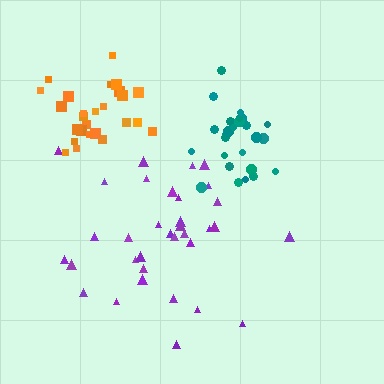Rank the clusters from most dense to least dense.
teal, orange, purple.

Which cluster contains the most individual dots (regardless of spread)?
Purple (34).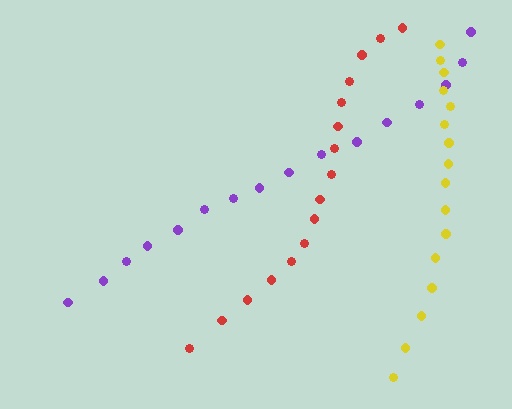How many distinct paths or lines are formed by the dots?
There are 3 distinct paths.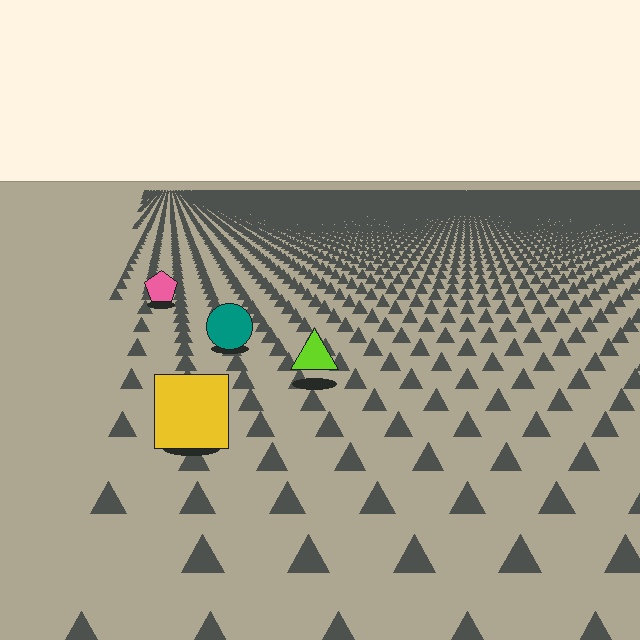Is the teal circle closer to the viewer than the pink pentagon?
Yes. The teal circle is closer — you can tell from the texture gradient: the ground texture is coarser near it.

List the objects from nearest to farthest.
From nearest to farthest: the yellow square, the lime triangle, the teal circle, the pink pentagon.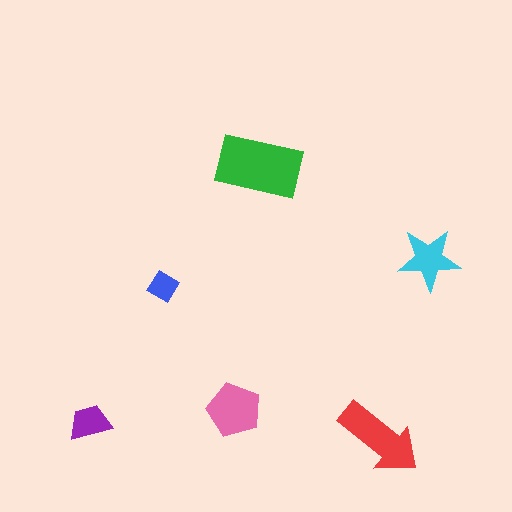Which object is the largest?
The green rectangle.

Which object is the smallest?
The blue diamond.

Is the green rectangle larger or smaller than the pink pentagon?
Larger.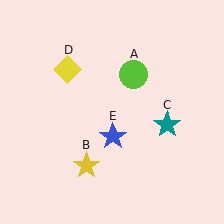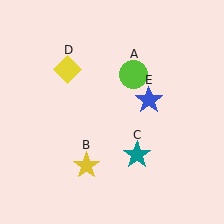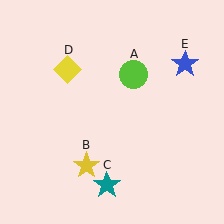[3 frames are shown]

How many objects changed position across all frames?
2 objects changed position: teal star (object C), blue star (object E).